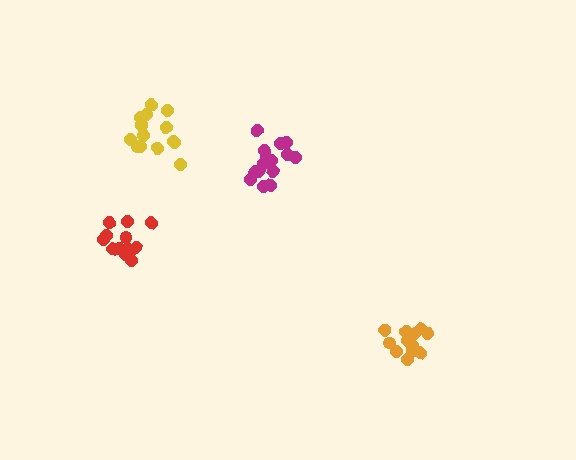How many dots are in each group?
Group 1: 15 dots, Group 2: 15 dots, Group 3: 14 dots, Group 4: 13 dots (57 total).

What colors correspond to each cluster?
The clusters are colored: magenta, yellow, red, orange.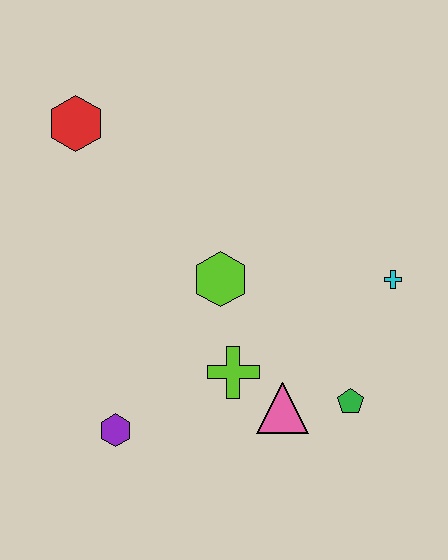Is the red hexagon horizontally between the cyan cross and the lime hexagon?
No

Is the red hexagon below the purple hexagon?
No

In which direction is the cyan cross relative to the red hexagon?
The cyan cross is to the right of the red hexagon.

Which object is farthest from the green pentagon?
The red hexagon is farthest from the green pentagon.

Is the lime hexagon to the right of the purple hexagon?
Yes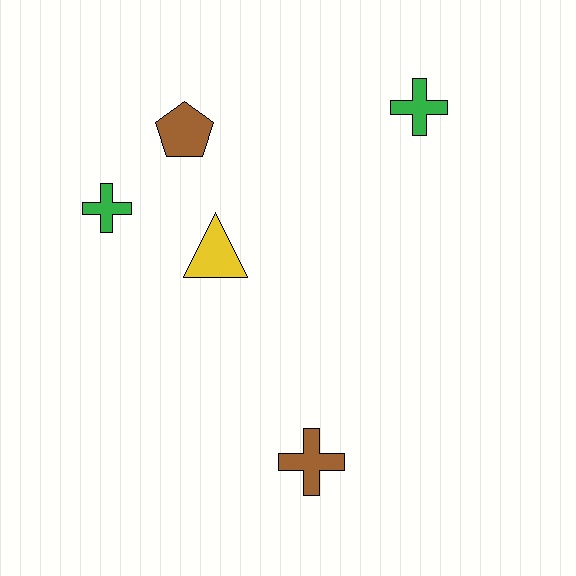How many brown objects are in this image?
There are 2 brown objects.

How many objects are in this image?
There are 5 objects.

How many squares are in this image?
There are no squares.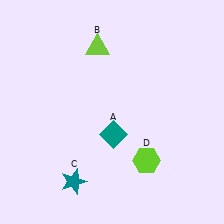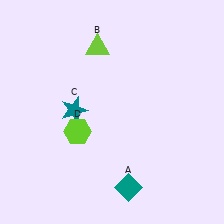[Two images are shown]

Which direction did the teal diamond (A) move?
The teal diamond (A) moved down.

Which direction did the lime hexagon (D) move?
The lime hexagon (D) moved left.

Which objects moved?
The objects that moved are: the teal diamond (A), the teal star (C), the lime hexagon (D).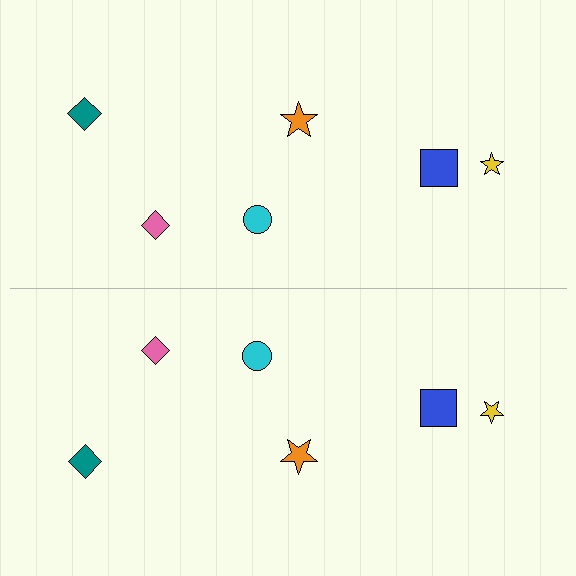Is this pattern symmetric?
Yes, this pattern has bilateral (reflection) symmetry.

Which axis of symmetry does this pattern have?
The pattern has a horizontal axis of symmetry running through the center of the image.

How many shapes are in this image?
There are 12 shapes in this image.